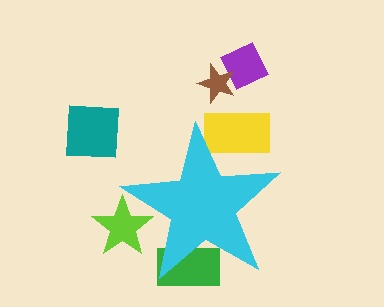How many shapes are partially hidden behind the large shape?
3 shapes are partially hidden.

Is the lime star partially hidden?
Yes, the lime star is partially hidden behind the cyan star.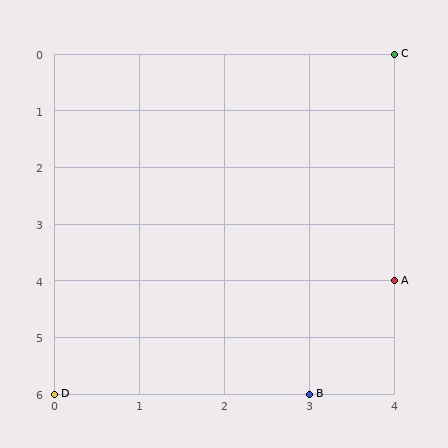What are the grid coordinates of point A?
Point A is at grid coordinates (4, 4).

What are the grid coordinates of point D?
Point D is at grid coordinates (0, 6).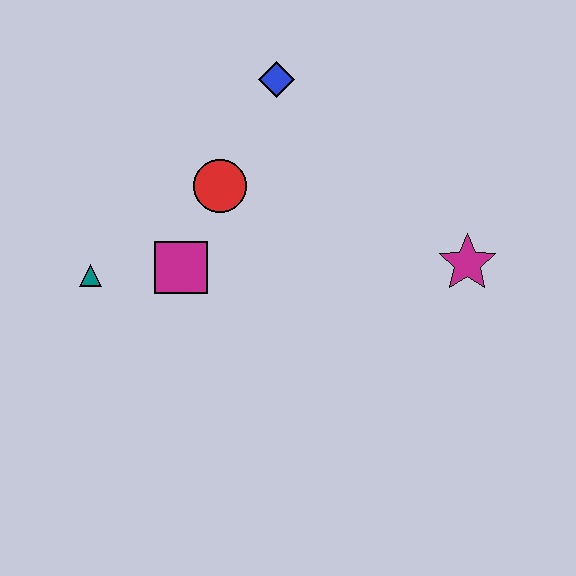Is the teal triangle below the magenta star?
Yes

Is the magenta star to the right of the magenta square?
Yes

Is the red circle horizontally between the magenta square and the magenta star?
Yes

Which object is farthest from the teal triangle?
The magenta star is farthest from the teal triangle.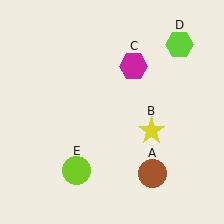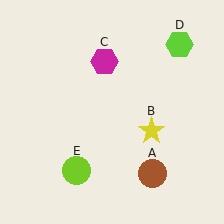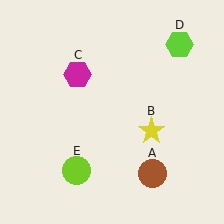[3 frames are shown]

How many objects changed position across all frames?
1 object changed position: magenta hexagon (object C).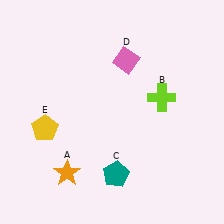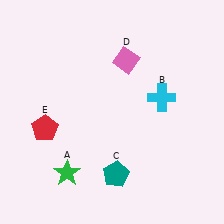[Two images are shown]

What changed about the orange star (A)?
In Image 1, A is orange. In Image 2, it changed to green.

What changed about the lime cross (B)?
In Image 1, B is lime. In Image 2, it changed to cyan.